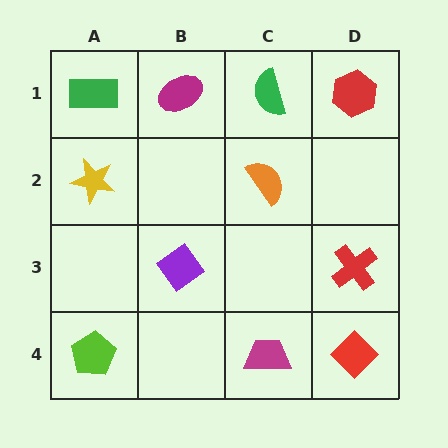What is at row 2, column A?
A yellow star.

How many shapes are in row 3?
2 shapes.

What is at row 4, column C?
A magenta trapezoid.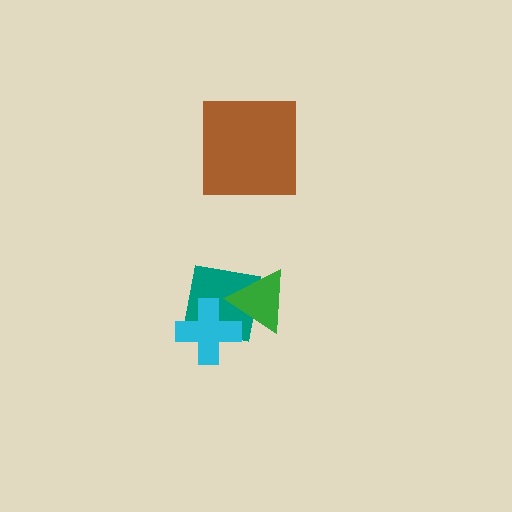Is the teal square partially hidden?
Yes, it is partially covered by another shape.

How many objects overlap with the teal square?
2 objects overlap with the teal square.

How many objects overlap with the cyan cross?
2 objects overlap with the cyan cross.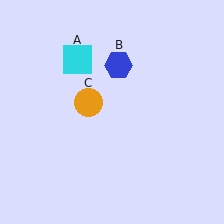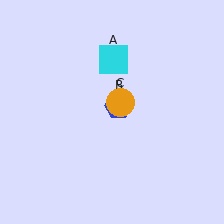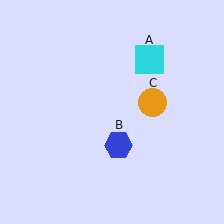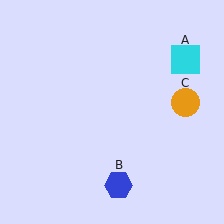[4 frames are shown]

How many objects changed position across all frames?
3 objects changed position: cyan square (object A), blue hexagon (object B), orange circle (object C).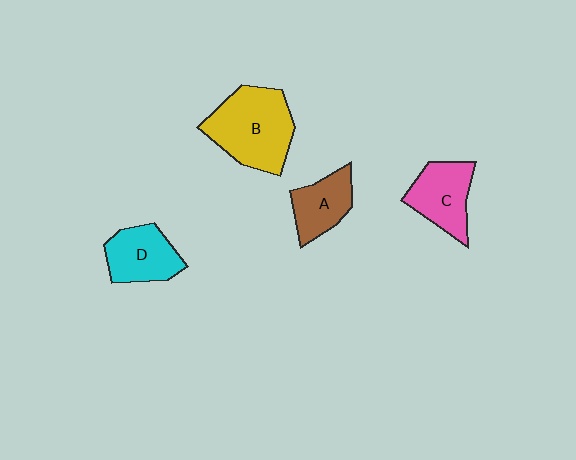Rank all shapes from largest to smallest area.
From largest to smallest: B (yellow), C (pink), D (cyan), A (brown).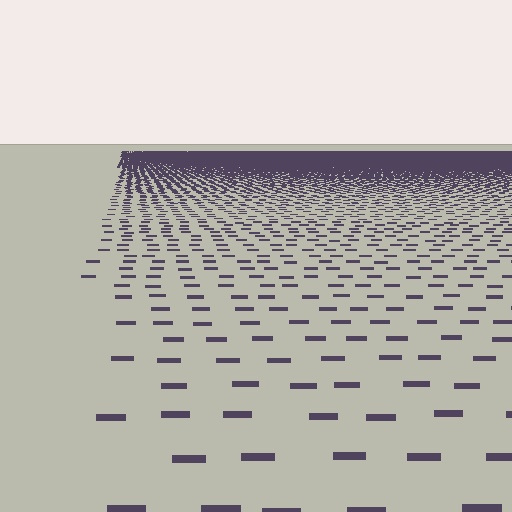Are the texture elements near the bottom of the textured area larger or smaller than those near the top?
Larger. Near the bottom, elements are closer to the viewer and appear at a bigger on-screen size.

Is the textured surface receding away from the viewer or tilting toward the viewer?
The surface is receding away from the viewer. Texture elements get smaller and denser toward the top.